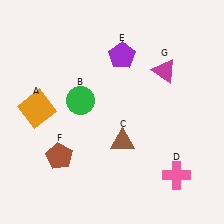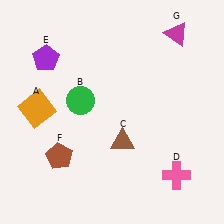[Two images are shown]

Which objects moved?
The objects that moved are: the purple pentagon (E), the magenta triangle (G).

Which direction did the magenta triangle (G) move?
The magenta triangle (G) moved up.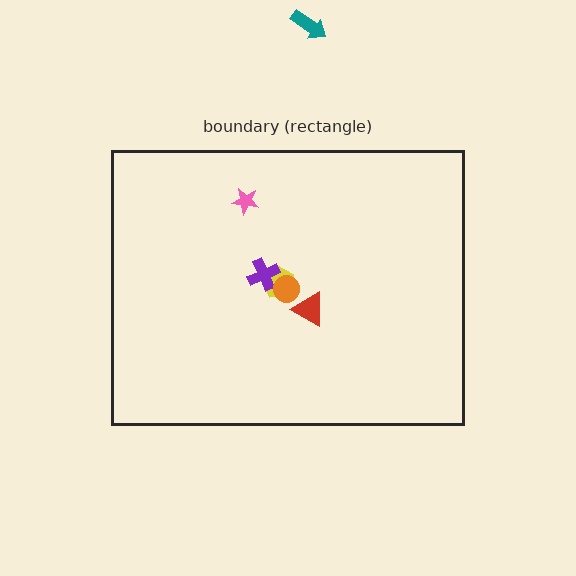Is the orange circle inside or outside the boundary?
Inside.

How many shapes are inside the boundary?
5 inside, 1 outside.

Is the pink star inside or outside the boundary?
Inside.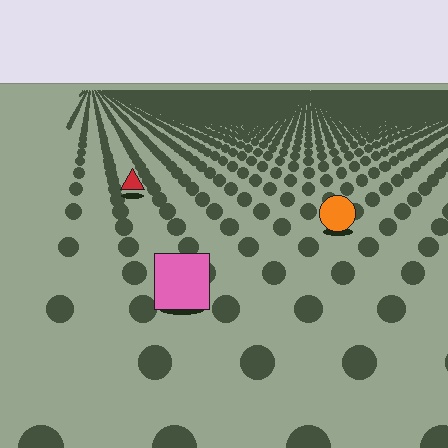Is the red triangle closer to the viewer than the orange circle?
No. The orange circle is closer — you can tell from the texture gradient: the ground texture is coarser near it.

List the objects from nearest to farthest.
From nearest to farthest: the pink square, the orange circle, the red triangle.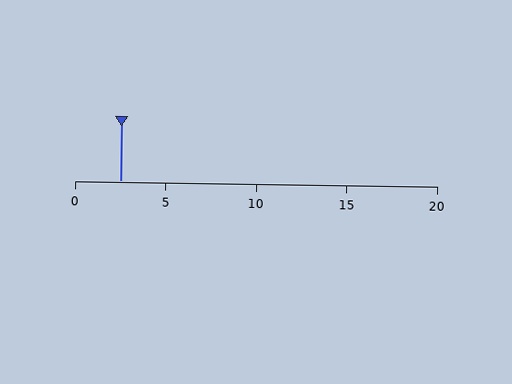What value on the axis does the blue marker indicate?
The marker indicates approximately 2.5.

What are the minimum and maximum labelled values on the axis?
The axis runs from 0 to 20.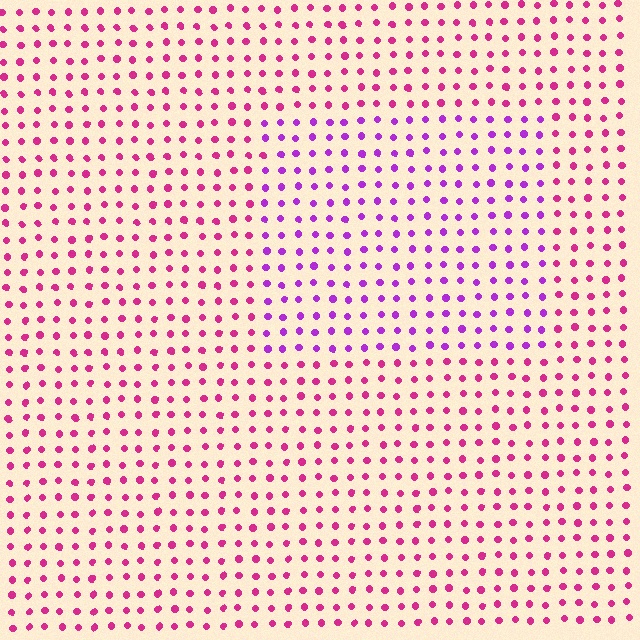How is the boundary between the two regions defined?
The boundary is defined purely by a slight shift in hue (about 38 degrees). Spacing, size, and orientation are identical on both sides.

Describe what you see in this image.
The image is filled with small magenta elements in a uniform arrangement. A rectangle-shaped region is visible where the elements are tinted to a slightly different hue, forming a subtle color boundary.